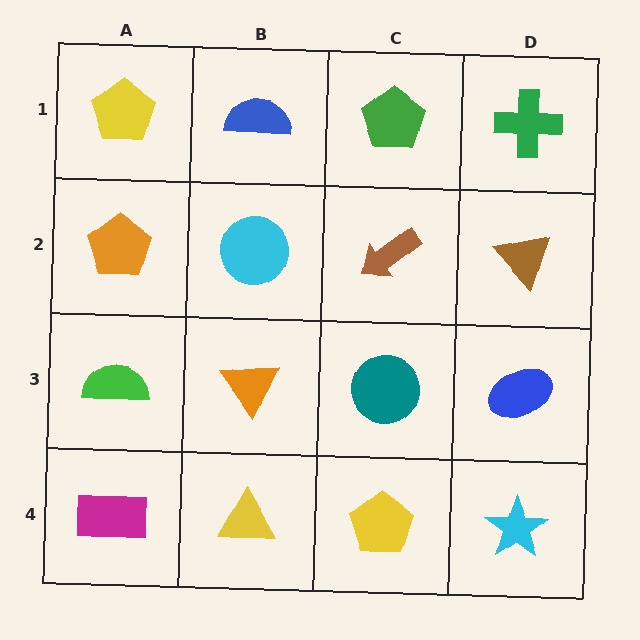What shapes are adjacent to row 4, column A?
A green semicircle (row 3, column A), a yellow triangle (row 4, column B).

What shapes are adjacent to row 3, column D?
A brown triangle (row 2, column D), a cyan star (row 4, column D), a teal circle (row 3, column C).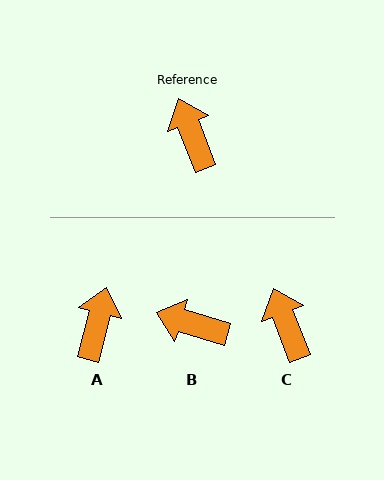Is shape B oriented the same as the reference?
No, it is off by about 52 degrees.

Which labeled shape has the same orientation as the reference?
C.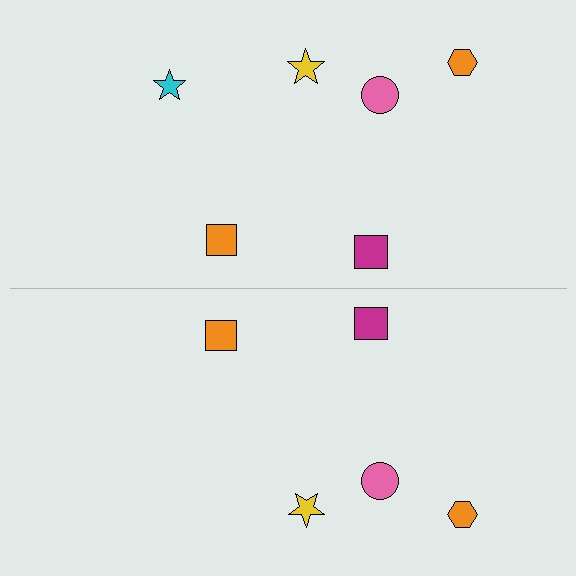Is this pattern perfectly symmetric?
No, the pattern is not perfectly symmetric. A cyan star is missing from the bottom side.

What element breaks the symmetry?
A cyan star is missing from the bottom side.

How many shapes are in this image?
There are 11 shapes in this image.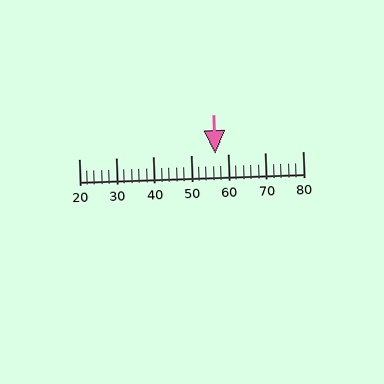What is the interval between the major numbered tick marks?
The major tick marks are spaced 10 units apart.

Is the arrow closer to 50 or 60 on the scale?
The arrow is closer to 60.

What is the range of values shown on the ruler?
The ruler shows values from 20 to 80.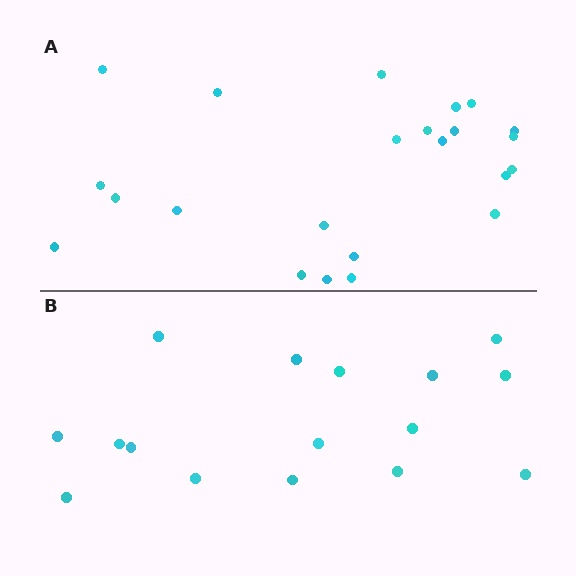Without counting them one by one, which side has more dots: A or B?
Region A (the top region) has more dots.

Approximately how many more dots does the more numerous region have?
Region A has roughly 8 or so more dots than region B.